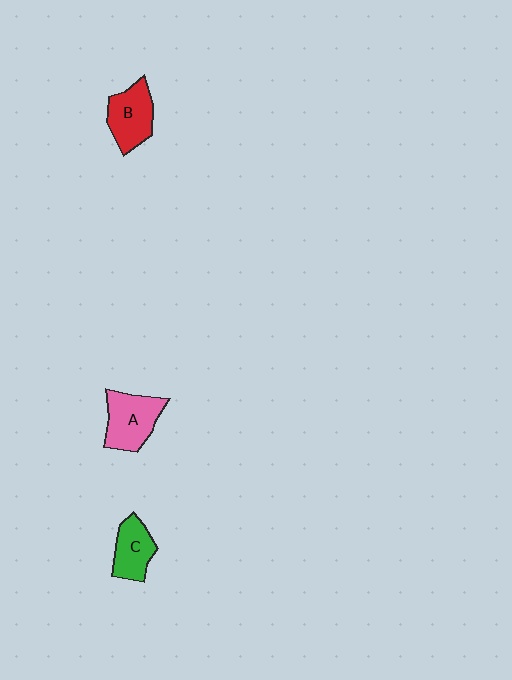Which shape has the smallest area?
Shape C (green).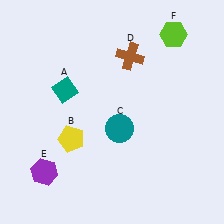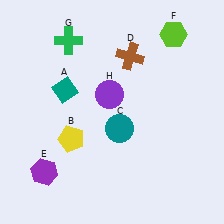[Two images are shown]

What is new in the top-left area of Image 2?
A green cross (G) was added in the top-left area of Image 2.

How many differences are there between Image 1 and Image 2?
There are 2 differences between the two images.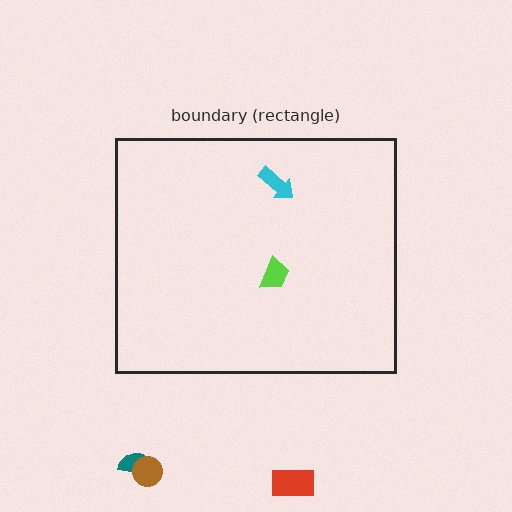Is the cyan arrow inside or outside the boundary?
Inside.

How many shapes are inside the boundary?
2 inside, 3 outside.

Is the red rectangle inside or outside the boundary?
Outside.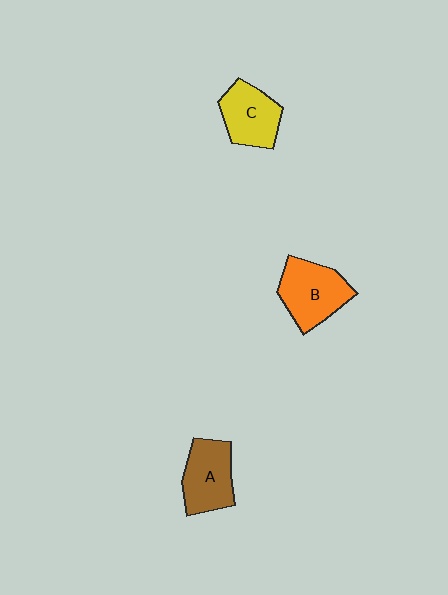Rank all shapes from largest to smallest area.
From largest to smallest: B (orange), A (brown), C (yellow).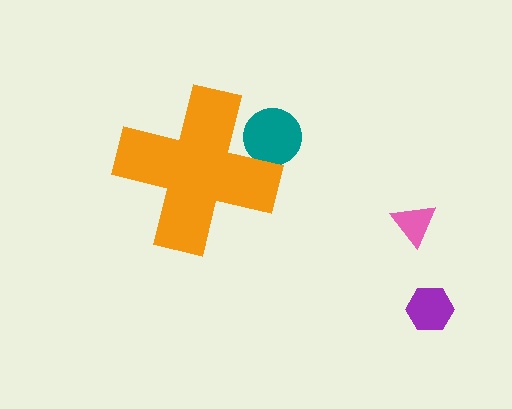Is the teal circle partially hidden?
Yes, the teal circle is partially hidden behind the orange cross.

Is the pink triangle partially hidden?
No, the pink triangle is fully visible.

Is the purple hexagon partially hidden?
No, the purple hexagon is fully visible.